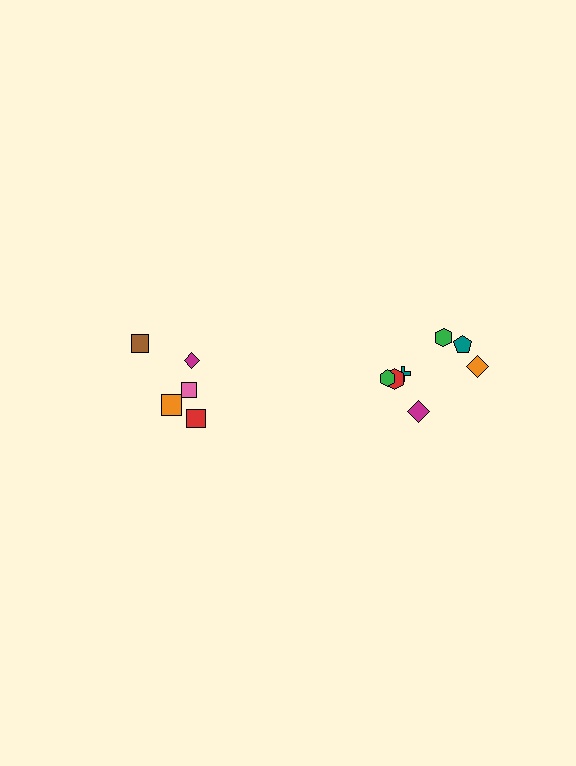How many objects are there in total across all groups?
There are 12 objects.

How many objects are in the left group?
There are 5 objects.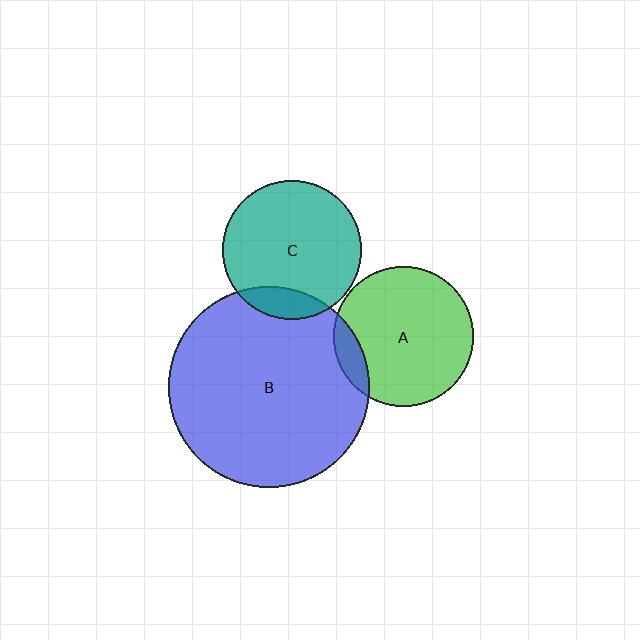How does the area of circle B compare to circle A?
Approximately 2.0 times.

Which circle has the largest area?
Circle B (blue).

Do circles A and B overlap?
Yes.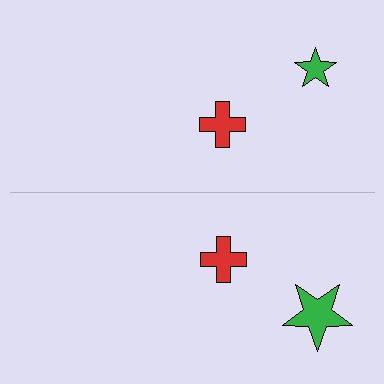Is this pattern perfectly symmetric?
No, the pattern is not perfectly symmetric. The green star on the bottom side has a different size than its mirror counterpart.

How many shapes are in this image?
There are 4 shapes in this image.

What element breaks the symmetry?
The green star on the bottom side has a different size than its mirror counterpart.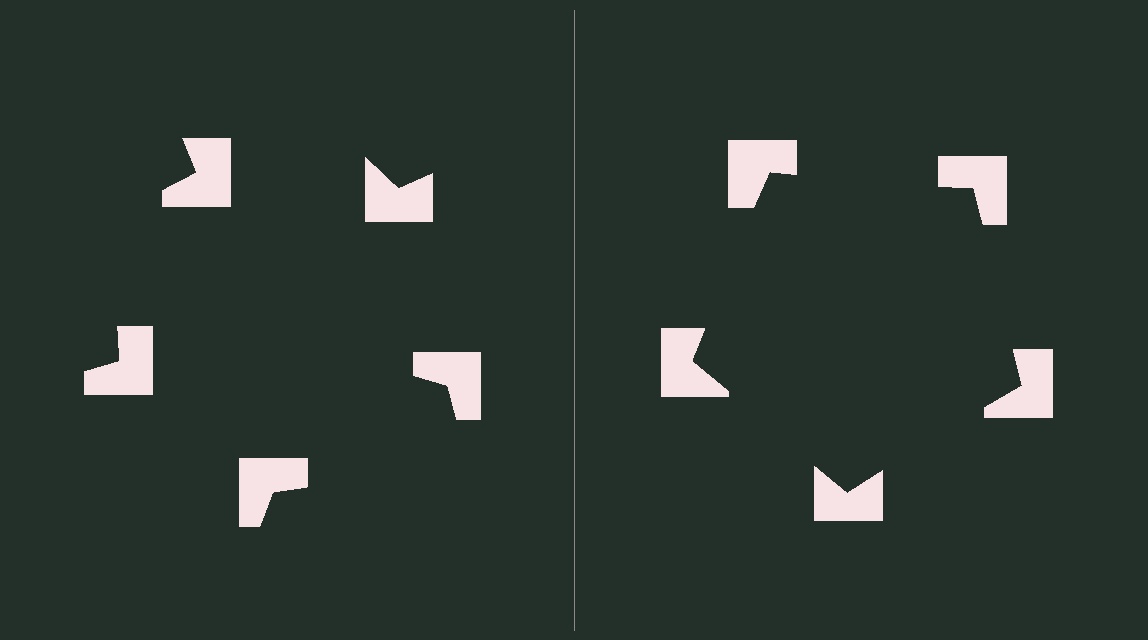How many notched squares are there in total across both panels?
10 — 5 on each side.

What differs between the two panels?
The notched squares are positioned identically on both sides; only the wedge orientations differ. On the right they align to a pentagon; on the left they are misaligned.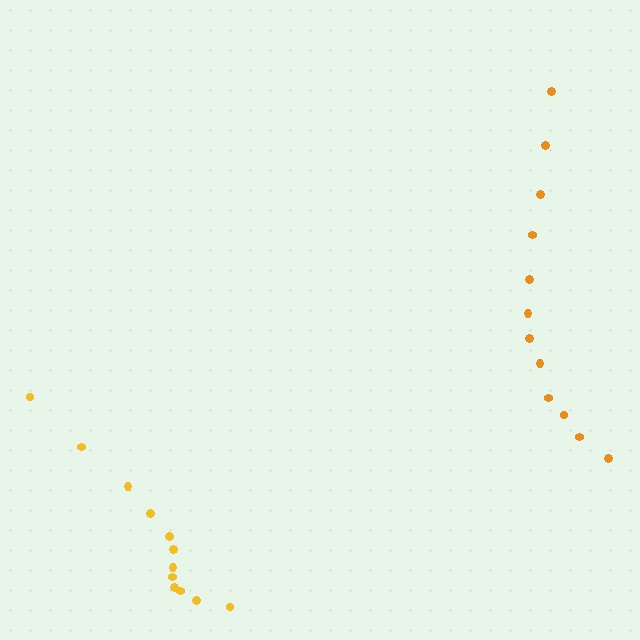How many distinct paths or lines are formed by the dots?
There are 2 distinct paths.